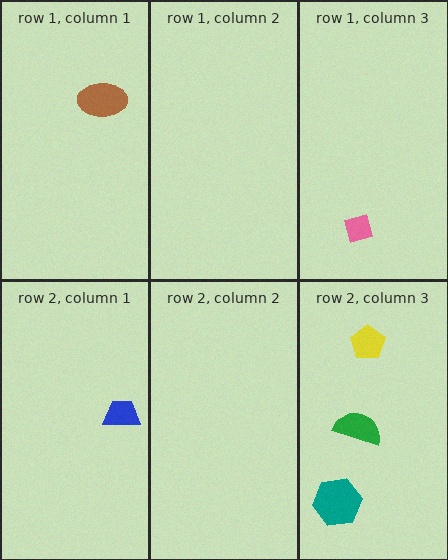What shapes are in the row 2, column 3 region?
The teal hexagon, the green semicircle, the yellow pentagon.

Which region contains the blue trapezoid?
The row 2, column 1 region.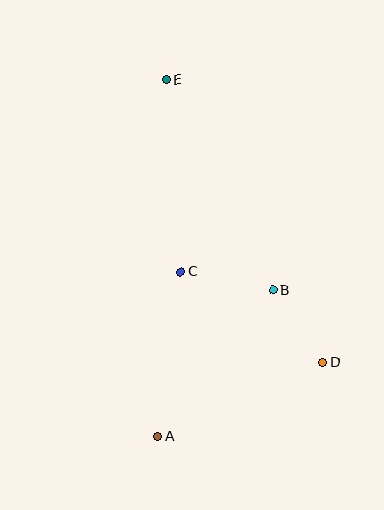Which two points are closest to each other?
Points B and D are closest to each other.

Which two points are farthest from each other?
Points A and E are farthest from each other.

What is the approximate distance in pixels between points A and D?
The distance between A and D is approximately 181 pixels.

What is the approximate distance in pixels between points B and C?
The distance between B and C is approximately 94 pixels.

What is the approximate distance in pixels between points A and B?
The distance between A and B is approximately 186 pixels.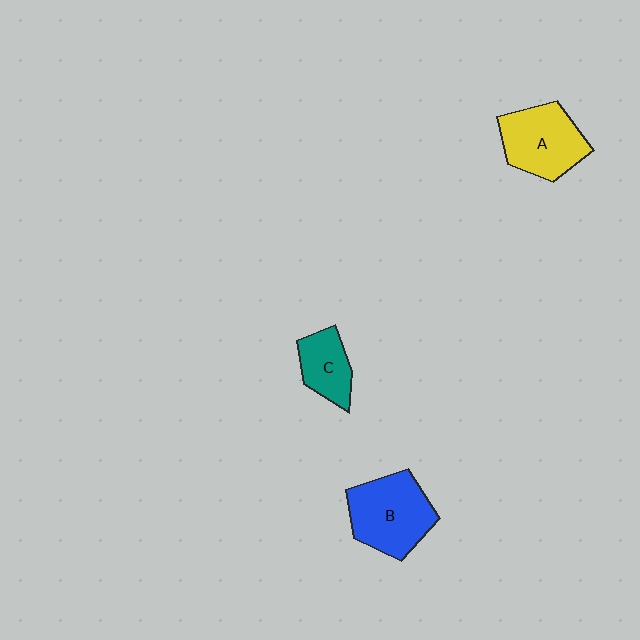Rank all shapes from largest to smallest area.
From largest to smallest: B (blue), A (yellow), C (teal).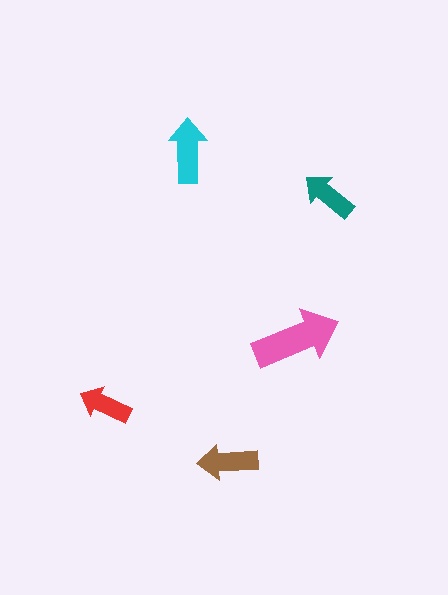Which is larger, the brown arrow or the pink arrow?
The pink one.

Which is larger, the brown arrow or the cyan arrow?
The cyan one.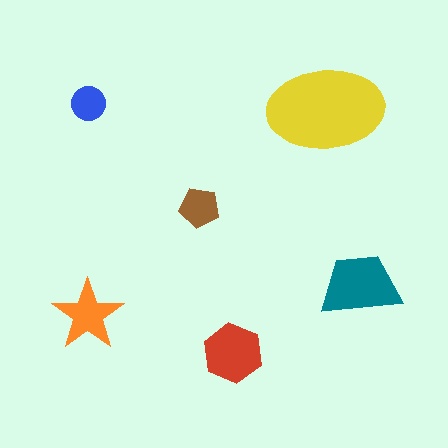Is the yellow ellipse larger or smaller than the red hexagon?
Larger.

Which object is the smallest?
The blue circle.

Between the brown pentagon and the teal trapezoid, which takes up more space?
The teal trapezoid.